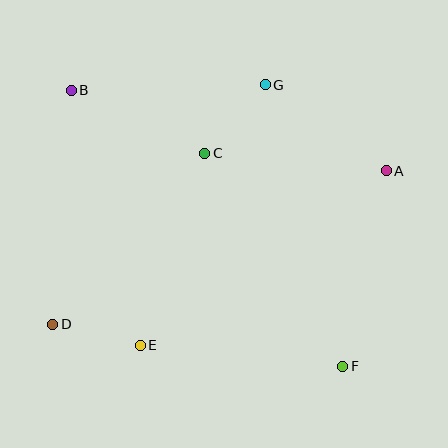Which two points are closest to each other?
Points D and E are closest to each other.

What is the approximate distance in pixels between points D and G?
The distance between D and G is approximately 320 pixels.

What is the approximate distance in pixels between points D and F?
The distance between D and F is approximately 293 pixels.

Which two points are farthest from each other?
Points B and F are farthest from each other.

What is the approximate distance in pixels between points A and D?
The distance between A and D is approximately 367 pixels.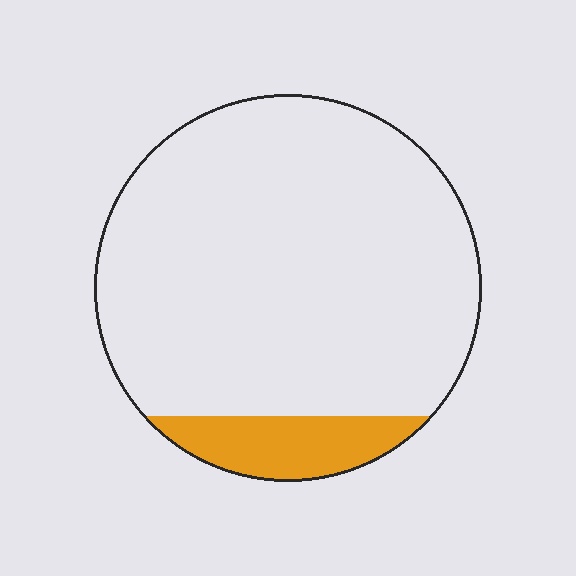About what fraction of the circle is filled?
About one eighth (1/8).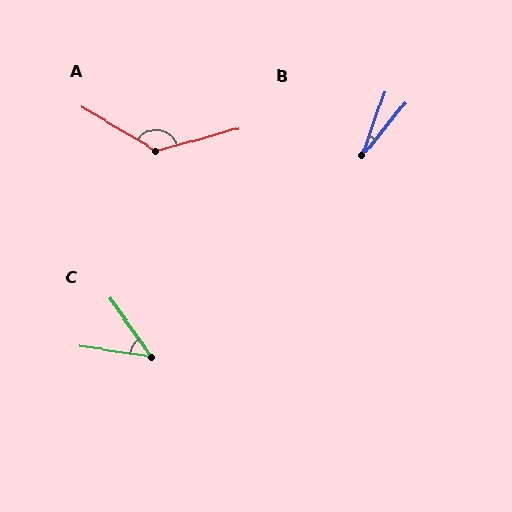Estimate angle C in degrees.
Approximately 47 degrees.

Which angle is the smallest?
B, at approximately 20 degrees.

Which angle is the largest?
A, at approximately 134 degrees.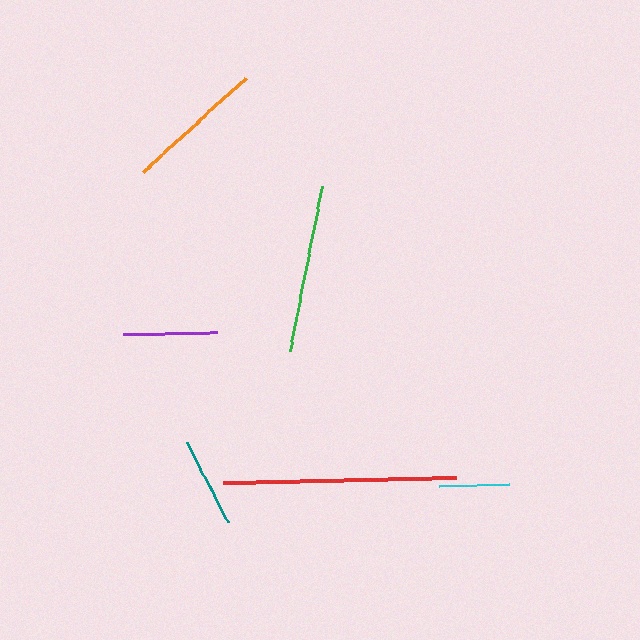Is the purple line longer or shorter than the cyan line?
The purple line is longer than the cyan line.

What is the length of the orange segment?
The orange segment is approximately 140 pixels long.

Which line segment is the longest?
The red line is the longest at approximately 233 pixels.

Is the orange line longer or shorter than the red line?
The red line is longer than the orange line.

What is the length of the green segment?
The green segment is approximately 168 pixels long.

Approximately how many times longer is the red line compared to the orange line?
The red line is approximately 1.7 times the length of the orange line.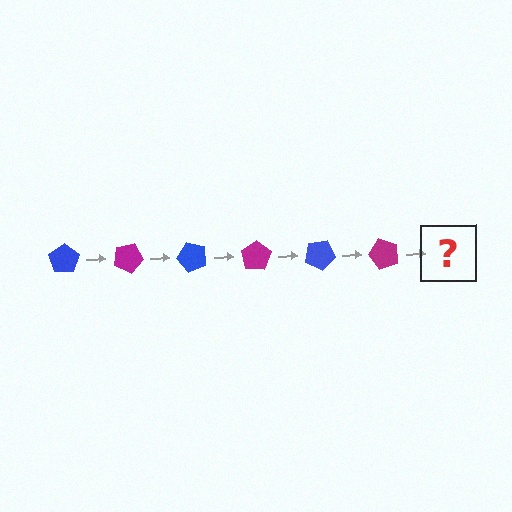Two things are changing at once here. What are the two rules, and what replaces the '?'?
The two rules are that it rotates 25 degrees each step and the color cycles through blue and magenta. The '?' should be a blue pentagon, rotated 150 degrees from the start.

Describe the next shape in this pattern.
It should be a blue pentagon, rotated 150 degrees from the start.